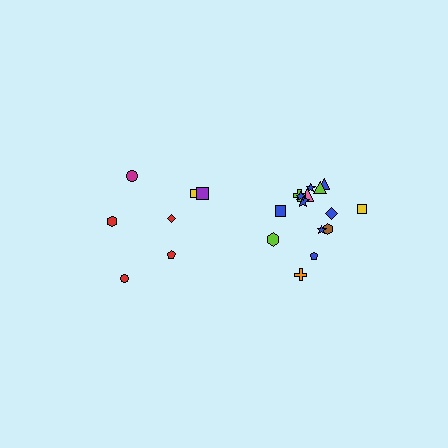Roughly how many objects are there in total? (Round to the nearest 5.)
Roughly 20 objects in total.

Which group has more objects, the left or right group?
The right group.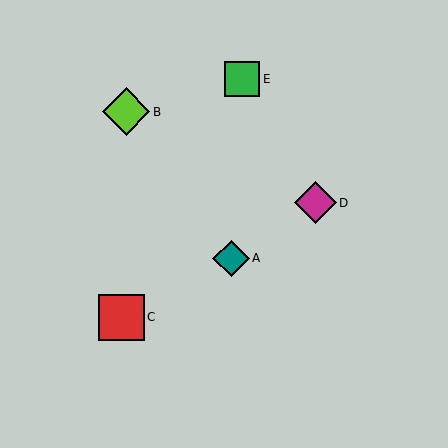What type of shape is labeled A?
Shape A is a teal diamond.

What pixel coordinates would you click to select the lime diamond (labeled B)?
Click at (126, 112) to select the lime diamond B.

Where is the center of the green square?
The center of the green square is at (242, 79).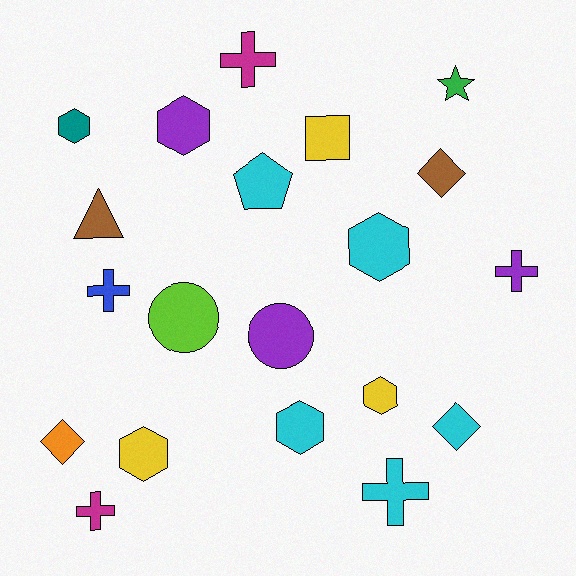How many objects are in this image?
There are 20 objects.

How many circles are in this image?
There are 2 circles.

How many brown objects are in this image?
There are 2 brown objects.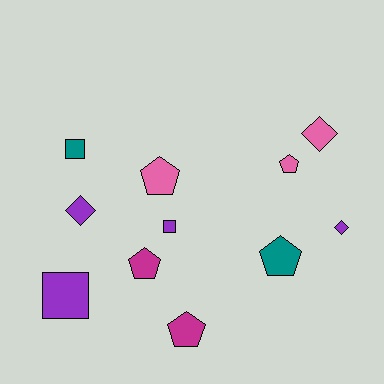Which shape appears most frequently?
Pentagon, with 5 objects.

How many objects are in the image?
There are 11 objects.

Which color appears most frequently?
Purple, with 4 objects.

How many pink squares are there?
There are no pink squares.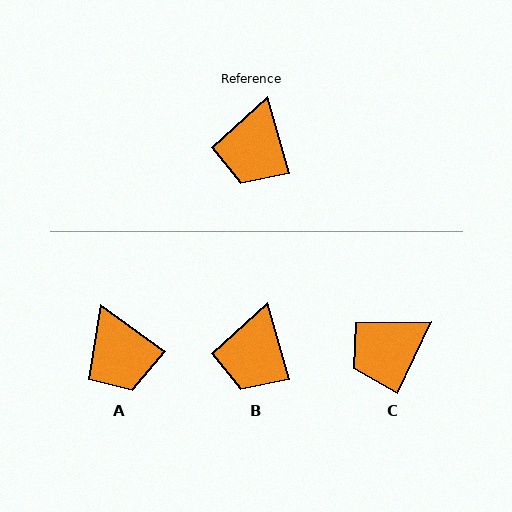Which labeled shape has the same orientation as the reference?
B.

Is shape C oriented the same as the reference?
No, it is off by about 41 degrees.